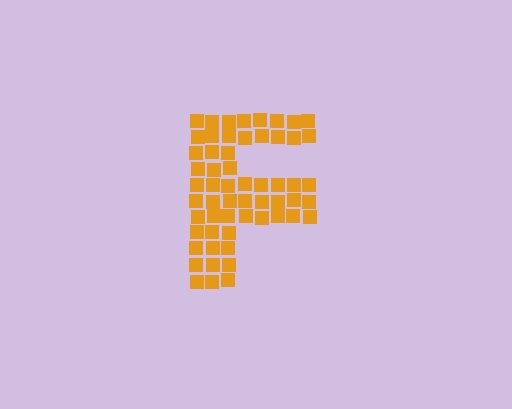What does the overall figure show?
The overall figure shows the letter F.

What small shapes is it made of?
It is made of small squares.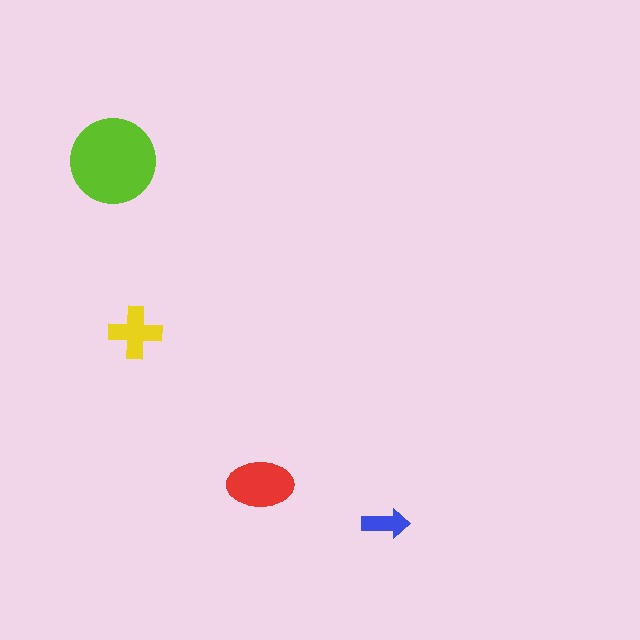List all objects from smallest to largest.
The blue arrow, the yellow cross, the red ellipse, the lime circle.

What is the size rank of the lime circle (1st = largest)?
1st.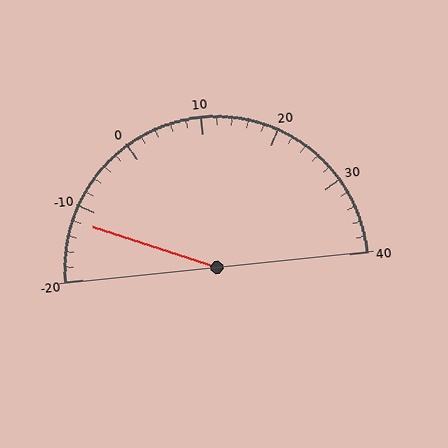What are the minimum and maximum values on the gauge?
The gauge ranges from -20 to 40.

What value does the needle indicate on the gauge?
The needle indicates approximately -12.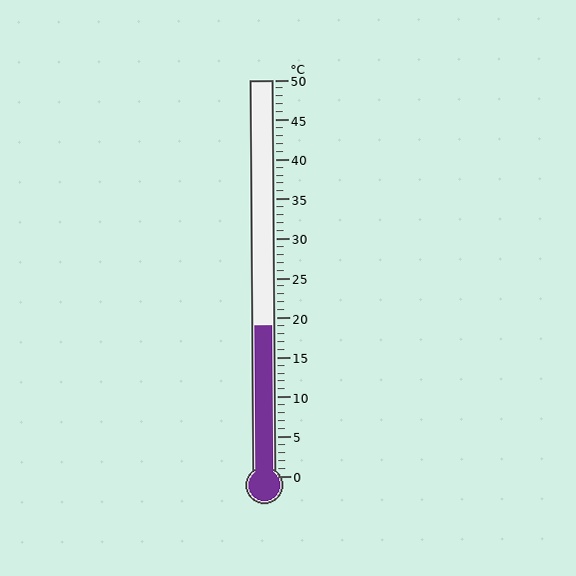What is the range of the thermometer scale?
The thermometer scale ranges from 0°C to 50°C.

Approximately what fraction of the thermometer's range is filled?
The thermometer is filled to approximately 40% of its range.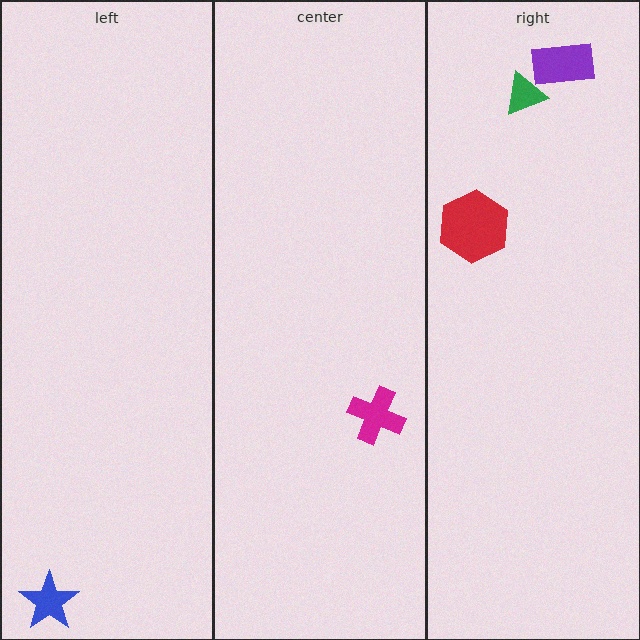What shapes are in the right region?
The red hexagon, the green triangle, the purple rectangle.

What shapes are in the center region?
The magenta cross.